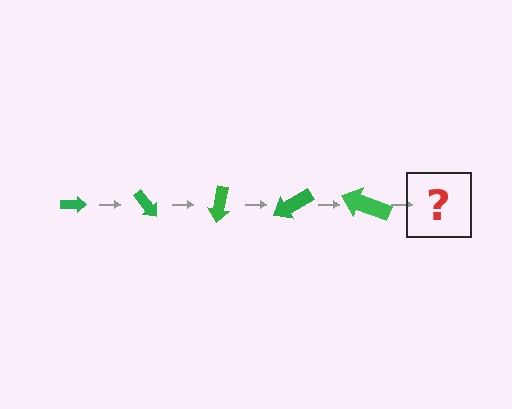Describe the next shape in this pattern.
It should be an arrow, larger than the previous one and rotated 250 degrees from the start.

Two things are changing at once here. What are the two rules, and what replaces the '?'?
The two rules are that the arrow grows larger each step and it rotates 50 degrees each step. The '?' should be an arrow, larger than the previous one and rotated 250 degrees from the start.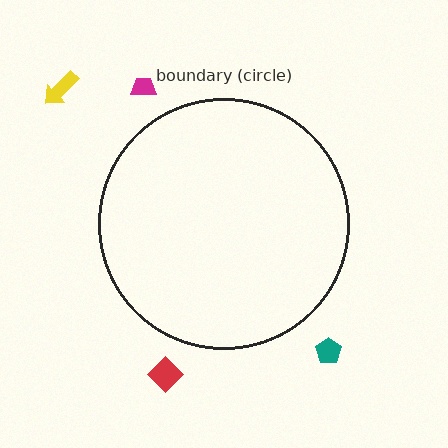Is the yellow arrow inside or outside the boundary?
Outside.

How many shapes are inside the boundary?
0 inside, 4 outside.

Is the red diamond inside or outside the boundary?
Outside.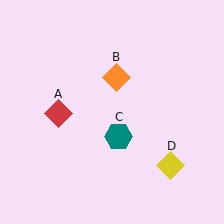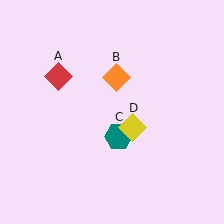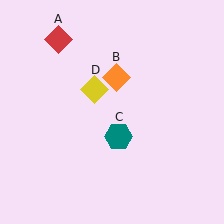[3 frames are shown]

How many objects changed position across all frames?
2 objects changed position: red diamond (object A), yellow diamond (object D).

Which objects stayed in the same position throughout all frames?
Orange diamond (object B) and teal hexagon (object C) remained stationary.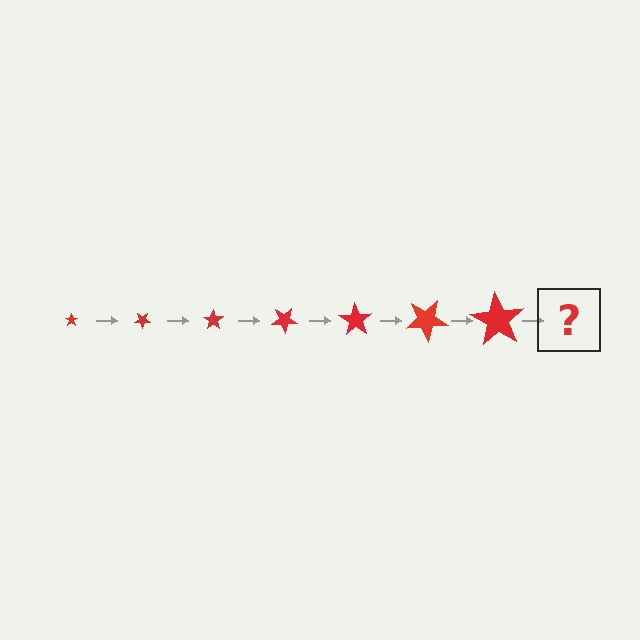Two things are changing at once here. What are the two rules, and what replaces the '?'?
The two rules are that the star grows larger each step and it rotates 35 degrees each step. The '?' should be a star, larger than the previous one and rotated 245 degrees from the start.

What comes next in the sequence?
The next element should be a star, larger than the previous one and rotated 245 degrees from the start.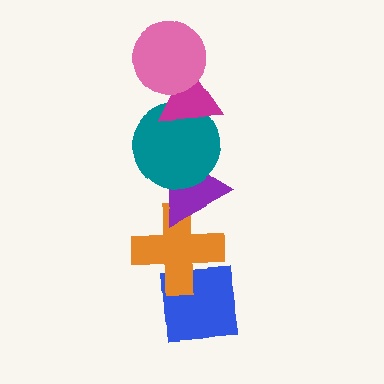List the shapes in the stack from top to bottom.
From top to bottom: the pink circle, the magenta triangle, the teal circle, the purple triangle, the orange cross, the blue square.